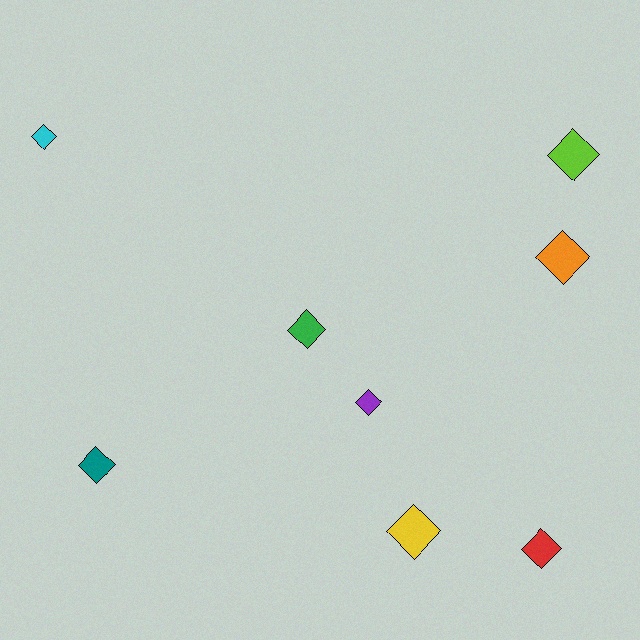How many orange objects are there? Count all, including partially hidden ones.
There is 1 orange object.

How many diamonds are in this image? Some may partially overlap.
There are 8 diamonds.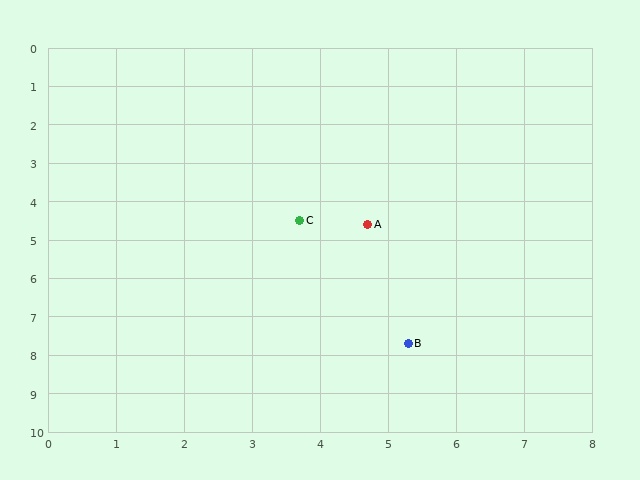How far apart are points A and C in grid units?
Points A and C are about 1.0 grid units apart.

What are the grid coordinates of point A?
Point A is at approximately (4.7, 4.6).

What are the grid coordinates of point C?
Point C is at approximately (3.7, 4.5).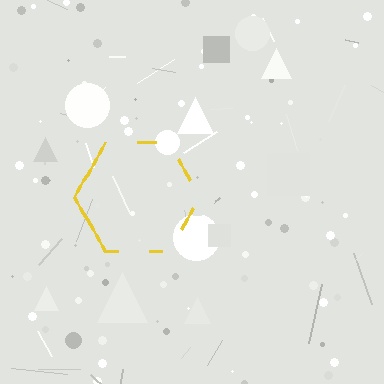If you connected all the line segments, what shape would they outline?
They would outline a hexagon.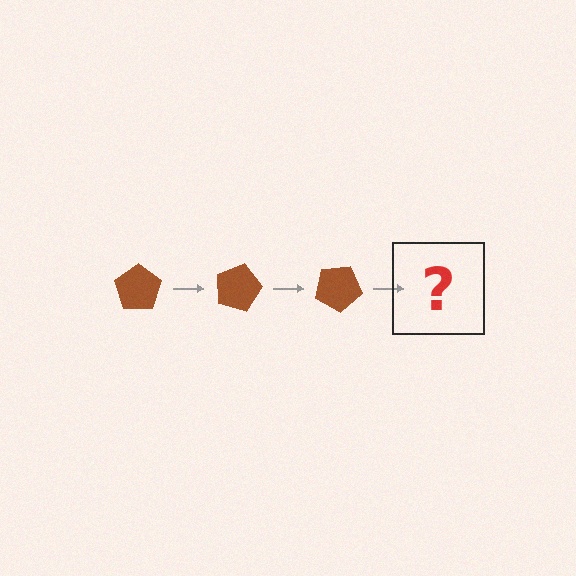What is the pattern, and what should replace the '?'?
The pattern is that the pentagon rotates 15 degrees each step. The '?' should be a brown pentagon rotated 45 degrees.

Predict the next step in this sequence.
The next step is a brown pentagon rotated 45 degrees.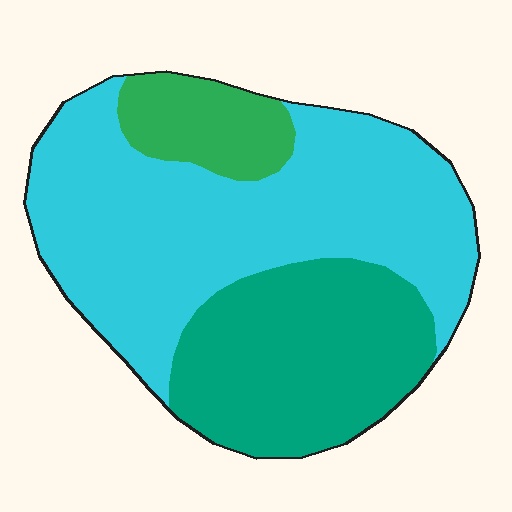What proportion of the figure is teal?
Teal covers about 30% of the figure.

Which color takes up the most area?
Cyan, at roughly 55%.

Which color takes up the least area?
Green, at roughly 10%.